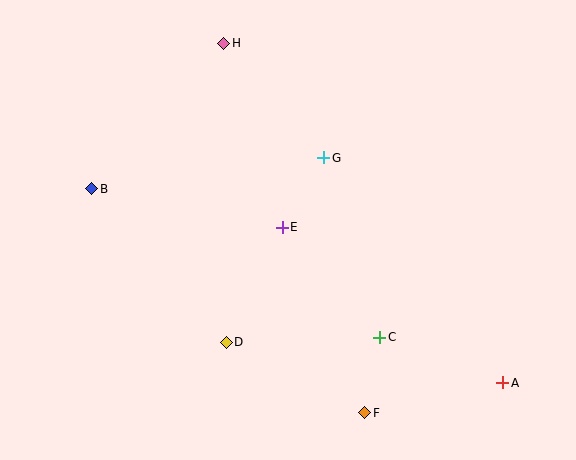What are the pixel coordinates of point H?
Point H is at (224, 43).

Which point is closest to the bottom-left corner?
Point D is closest to the bottom-left corner.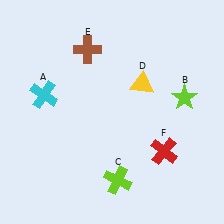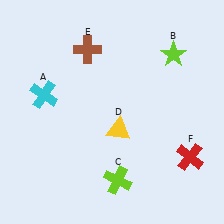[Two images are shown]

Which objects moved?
The objects that moved are: the lime star (B), the yellow triangle (D), the red cross (F).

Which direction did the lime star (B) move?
The lime star (B) moved up.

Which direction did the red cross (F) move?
The red cross (F) moved right.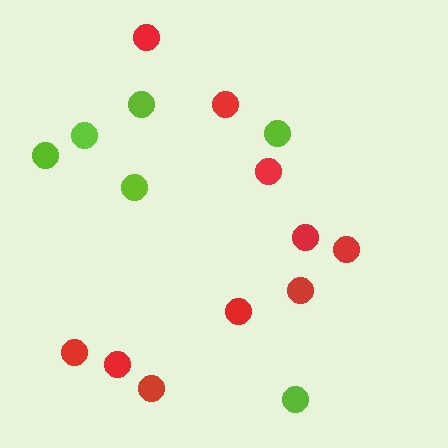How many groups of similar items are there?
There are 2 groups: one group of red circles (10) and one group of lime circles (6).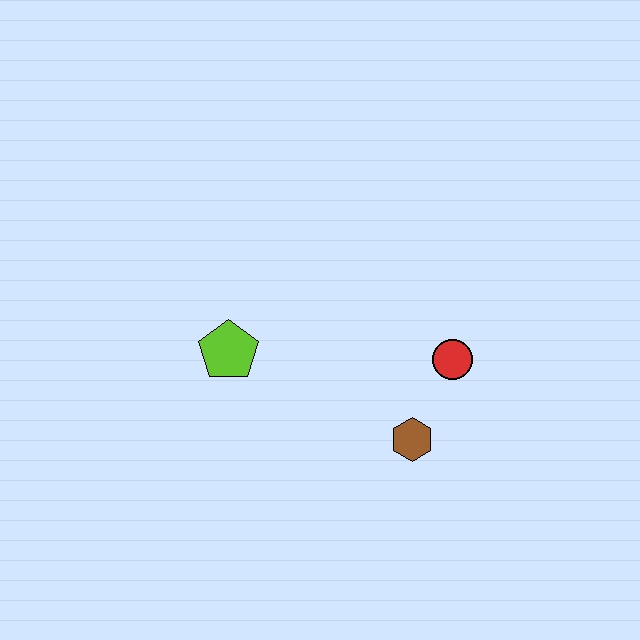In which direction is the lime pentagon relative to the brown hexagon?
The lime pentagon is to the left of the brown hexagon.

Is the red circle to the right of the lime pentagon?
Yes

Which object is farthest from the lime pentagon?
The red circle is farthest from the lime pentagon.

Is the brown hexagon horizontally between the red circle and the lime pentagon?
Yes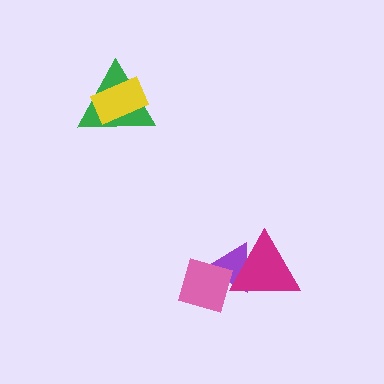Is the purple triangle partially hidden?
Yes, it is partially covered by another shape.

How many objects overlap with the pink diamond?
2 objects overlap with the pink diamond.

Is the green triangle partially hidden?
Yes, it is partially covered by another shape.